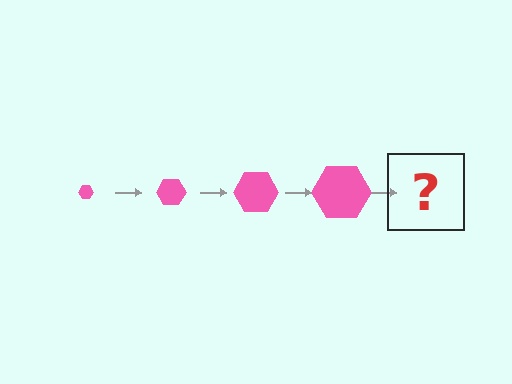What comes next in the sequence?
The next element should be a pink hexagon, larger than the previous one.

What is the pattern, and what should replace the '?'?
The pattern is that the hexagon gets progressively larger each step. The '?' should be a pink hexagon, larger than the previous one.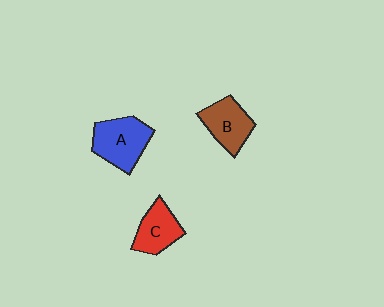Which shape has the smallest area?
Shape C (red).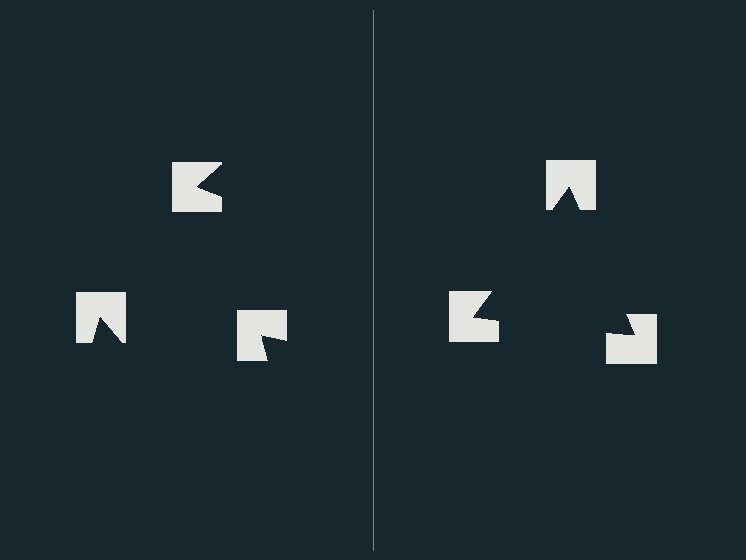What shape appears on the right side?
An illusory triangle.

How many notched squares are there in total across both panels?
6 — 3 on each side.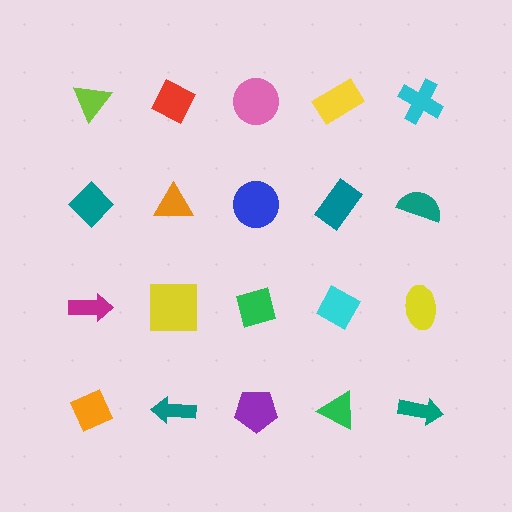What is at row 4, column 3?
A purple pentagon.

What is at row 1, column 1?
A lime triangle.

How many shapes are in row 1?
5 shapes.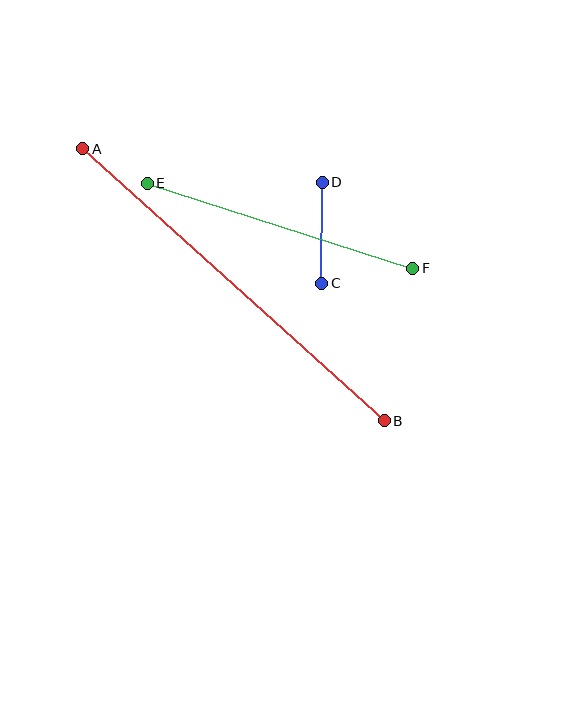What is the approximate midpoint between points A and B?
The midpoint is at approximately (233, 285) pixels.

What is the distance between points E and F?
The distance is approximately 278 pixels.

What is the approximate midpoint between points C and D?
The midpoint is at approximately (322, 233) pixels.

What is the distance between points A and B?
The distance is approximately 406 pixels.